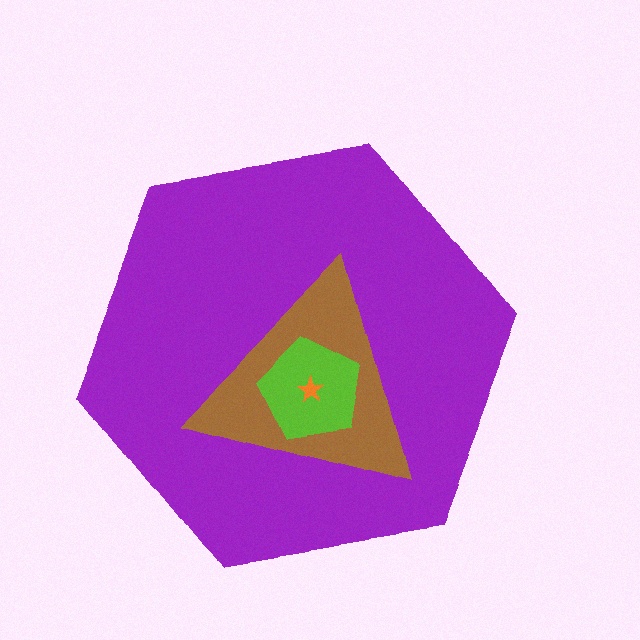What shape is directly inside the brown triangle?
The lime pentagon.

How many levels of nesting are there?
4.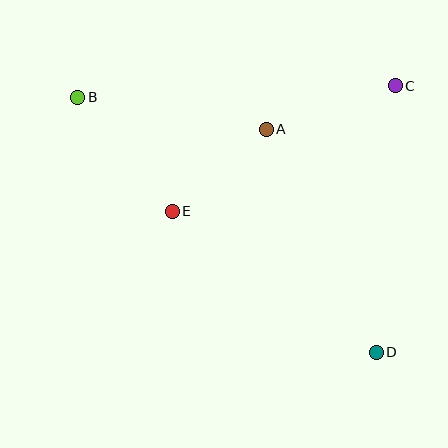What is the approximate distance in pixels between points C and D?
The distance between C and D is approximately 267 pixels.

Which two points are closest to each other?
Points A and E are closest to each other.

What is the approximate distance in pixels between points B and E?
The distance between B and E is approximately 148 pixels.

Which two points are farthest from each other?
Points B and D are farthest from each other.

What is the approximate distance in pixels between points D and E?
The distance between D and E is approximately 248 pixels.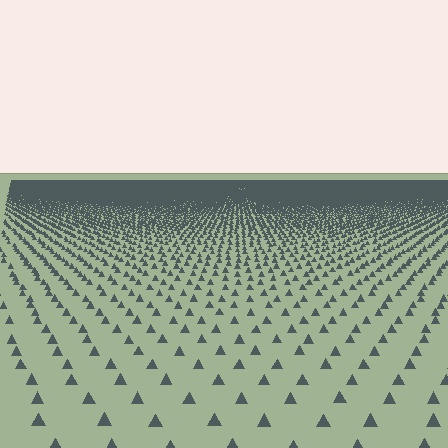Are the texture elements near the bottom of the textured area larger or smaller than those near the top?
Larger. Near the bottom, elements are closer to the viewer and appear at a bigger on-screen size.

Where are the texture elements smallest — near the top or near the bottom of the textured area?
Near the top.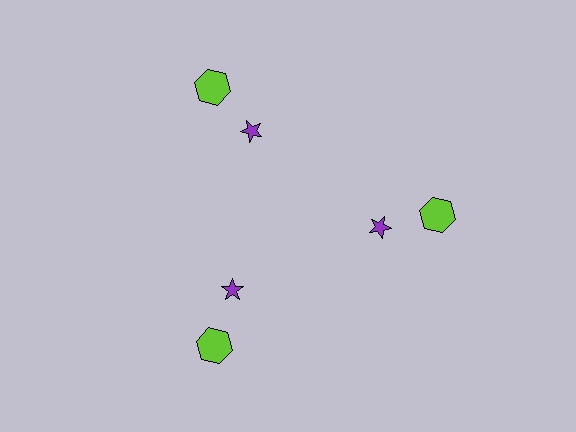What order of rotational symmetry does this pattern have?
This pattern has 3-fold rotational symmetry.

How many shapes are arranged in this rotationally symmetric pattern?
There are 6 shapes, arranged in 3 groups of 2.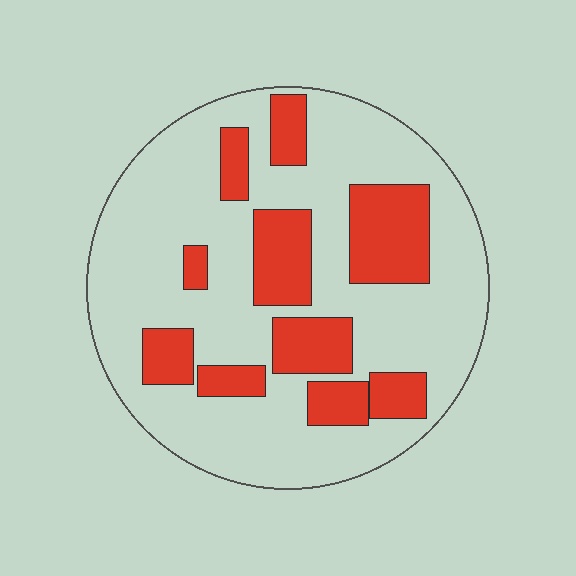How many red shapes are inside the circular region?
10.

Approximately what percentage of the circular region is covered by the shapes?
Approximately 25%.